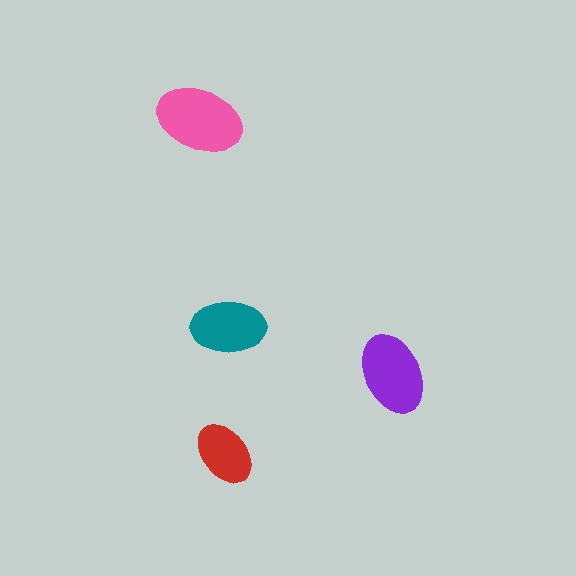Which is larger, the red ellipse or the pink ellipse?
The pink one.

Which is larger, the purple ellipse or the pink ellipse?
The pink one.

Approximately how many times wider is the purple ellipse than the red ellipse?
About 1.5 times wider.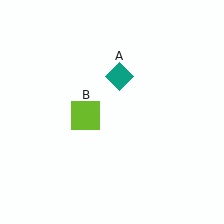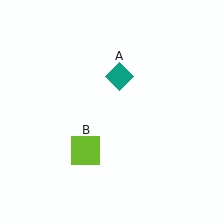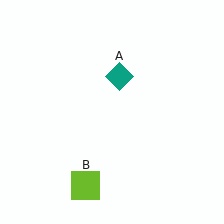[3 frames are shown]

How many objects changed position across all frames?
1 object changed position: lime square (object B).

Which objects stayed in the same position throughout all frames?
Teal diamond (object A) remained stationary.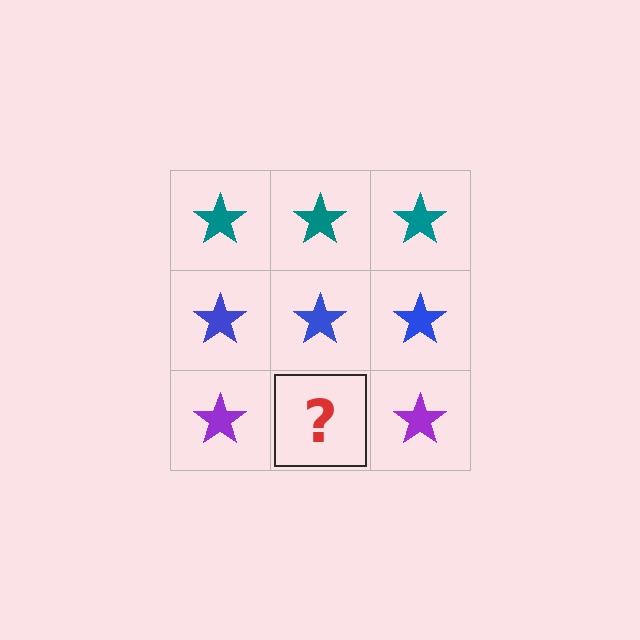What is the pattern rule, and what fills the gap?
The rule is that each row has a consistent color. The gap should be filled with a purple star.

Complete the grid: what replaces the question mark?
The question mark should be replaced with a purple star.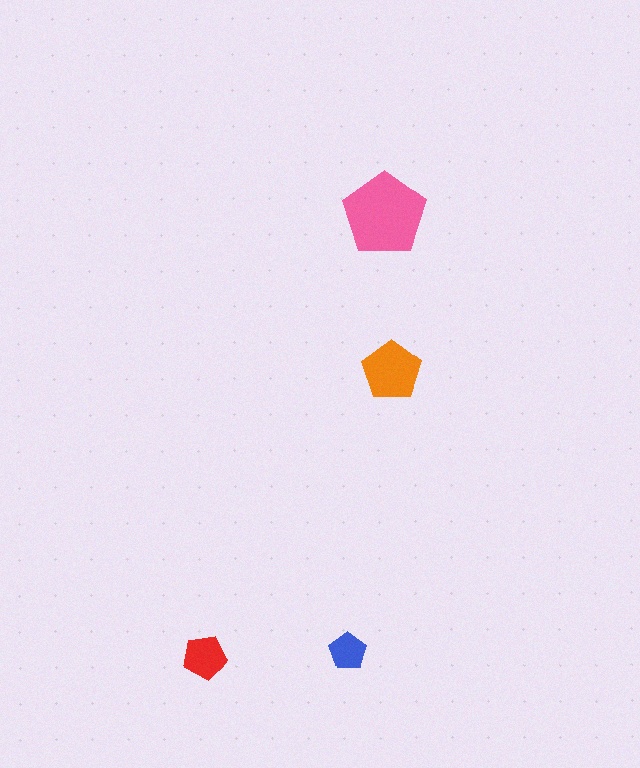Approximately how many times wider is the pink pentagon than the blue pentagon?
About 2.5 times wider.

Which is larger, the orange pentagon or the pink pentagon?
The pink one.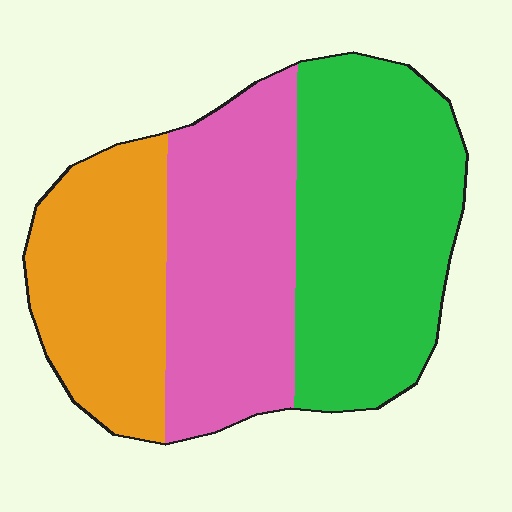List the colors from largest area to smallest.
From largest to smallest: green, pink, orange.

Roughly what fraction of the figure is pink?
Pink covers 33% of the figure.